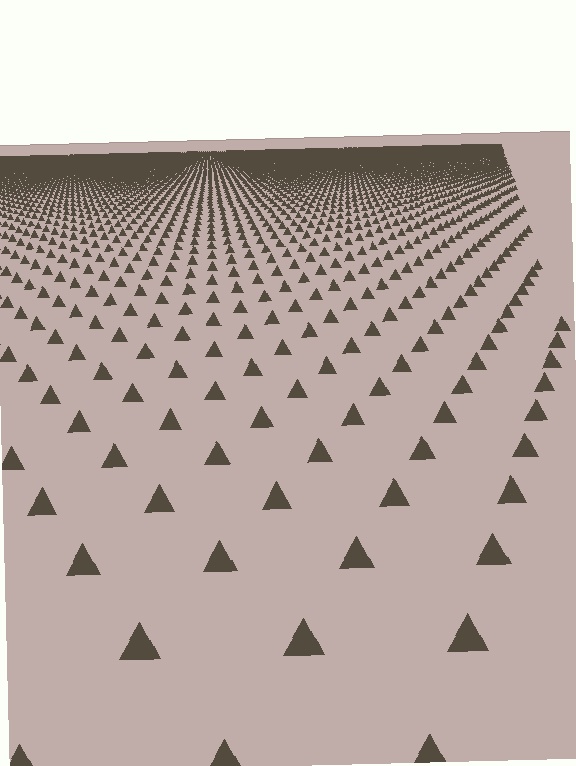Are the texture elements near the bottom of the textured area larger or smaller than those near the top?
Larger. Near the bottom, elements are closer to the viewer and appear at a bigger on-screen size.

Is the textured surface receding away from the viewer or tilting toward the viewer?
The surface is receding away from the viewer. Texture elements get smaller and denser toward the top.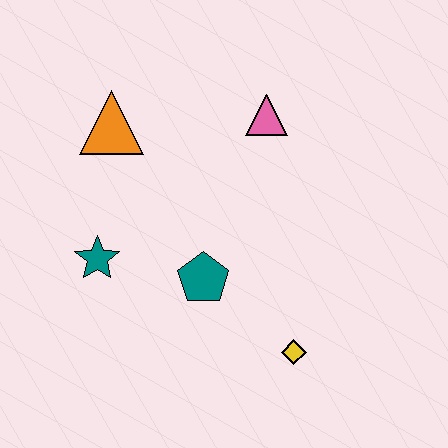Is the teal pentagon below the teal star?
Yes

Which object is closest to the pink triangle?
The orange triangle is closest to the pink triangle.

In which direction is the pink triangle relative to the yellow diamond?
The pink triangle is above the yellow diamond.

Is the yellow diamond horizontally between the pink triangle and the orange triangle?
No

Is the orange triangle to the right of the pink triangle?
No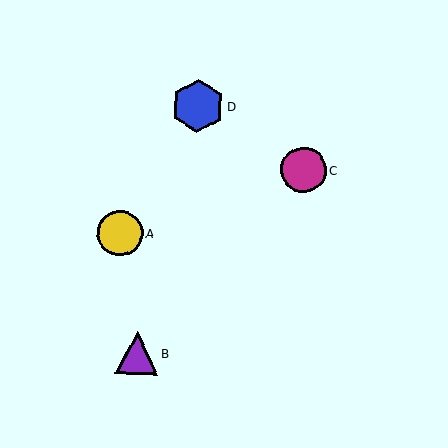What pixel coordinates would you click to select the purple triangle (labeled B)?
Click at (137, 353) to select the purple triangle B.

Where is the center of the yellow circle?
The center of the yellow circle is at (120, 233).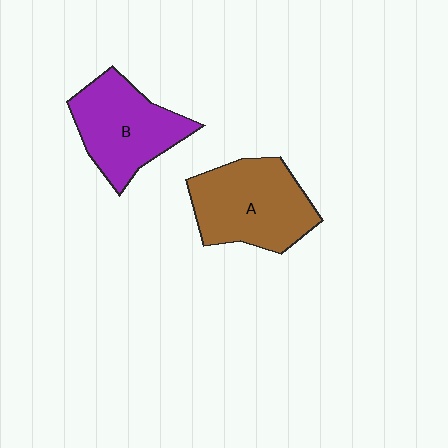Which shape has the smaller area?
Shape B (purple).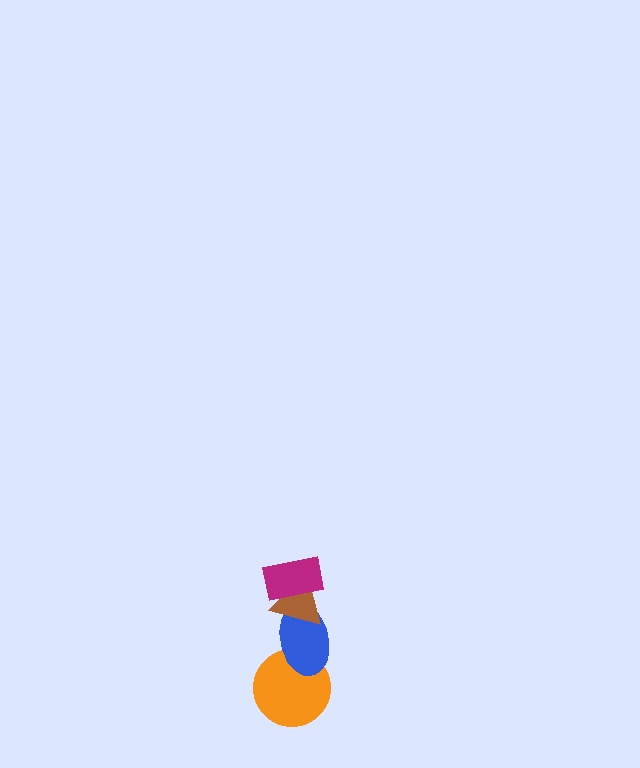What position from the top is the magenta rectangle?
The magenta rectangle is 1st from the top.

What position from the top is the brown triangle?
The brown triangle is 2nd from the top.